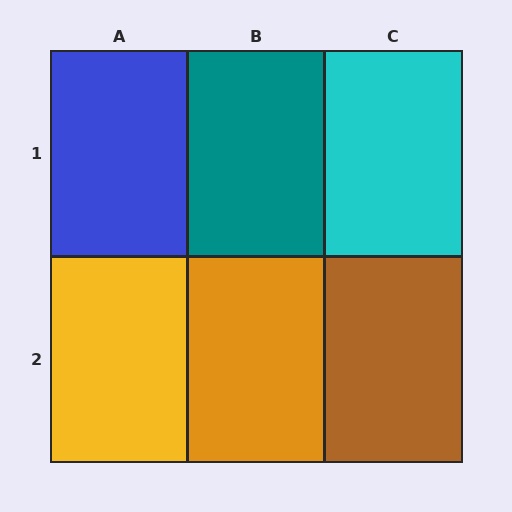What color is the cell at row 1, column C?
Cyan.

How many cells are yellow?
1 cell is yellow.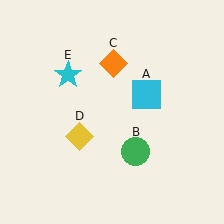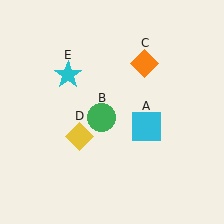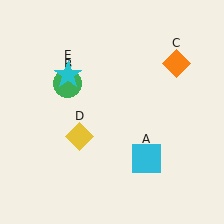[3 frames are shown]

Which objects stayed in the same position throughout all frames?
Yellow diamond (object D) and cyan star (object E) remained stationary.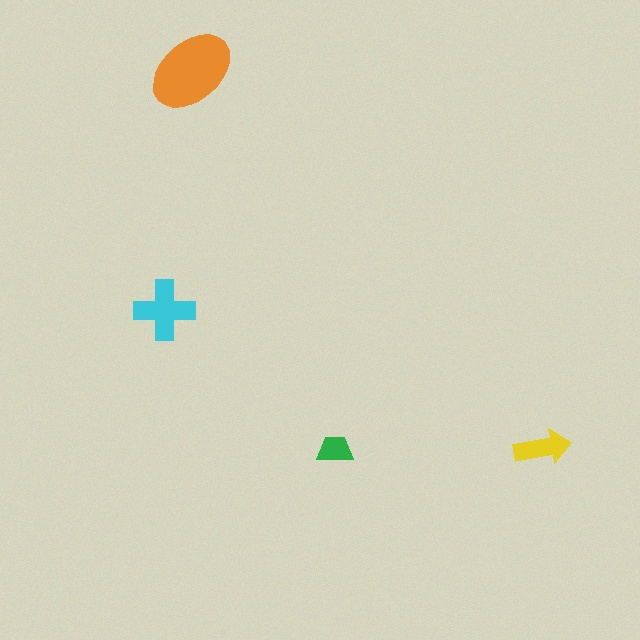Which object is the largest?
The orange ellipse.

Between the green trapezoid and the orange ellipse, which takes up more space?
The orange ellipse.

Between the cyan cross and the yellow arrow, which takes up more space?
The cyan cross.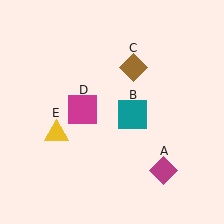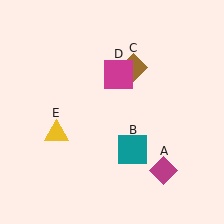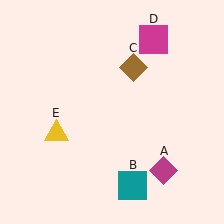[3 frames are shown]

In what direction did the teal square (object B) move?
The teal square (object B) moved down.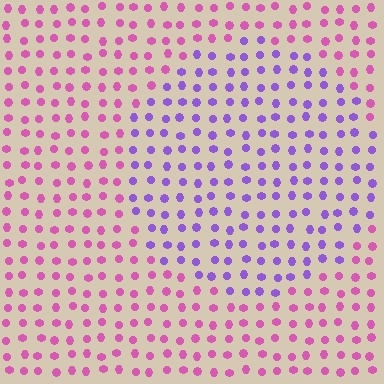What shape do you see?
I see a circle.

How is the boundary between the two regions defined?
The boundary is defined purely by a slight shift in hue (about 51 degrees). Spacing, size, and orientation are identical on both sides.